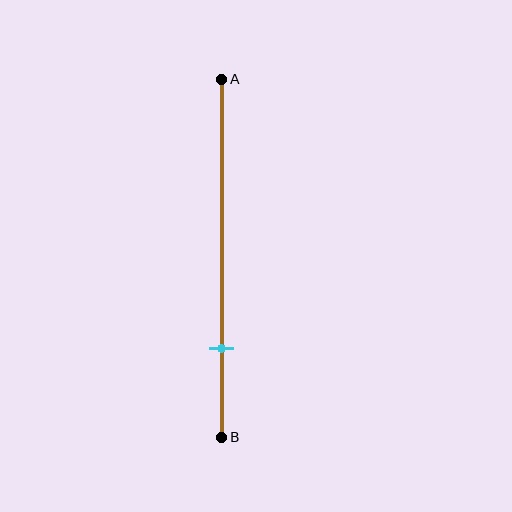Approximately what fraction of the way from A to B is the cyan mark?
The cyan mark is approximately 75% of the way from A to B.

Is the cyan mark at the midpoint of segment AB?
No, the mark is at about 75% from A, not at the 50% midpoint.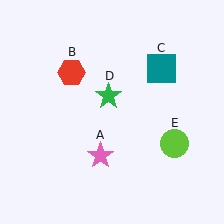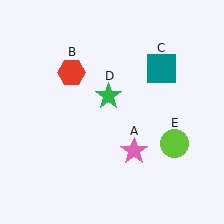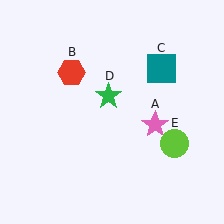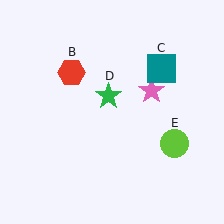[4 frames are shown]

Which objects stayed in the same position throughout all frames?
Red hexagon (object B) and teal square (object C) and green star (object D) and lime circle (object E) remained stationary.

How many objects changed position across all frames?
1 object changed position: pink star (object A).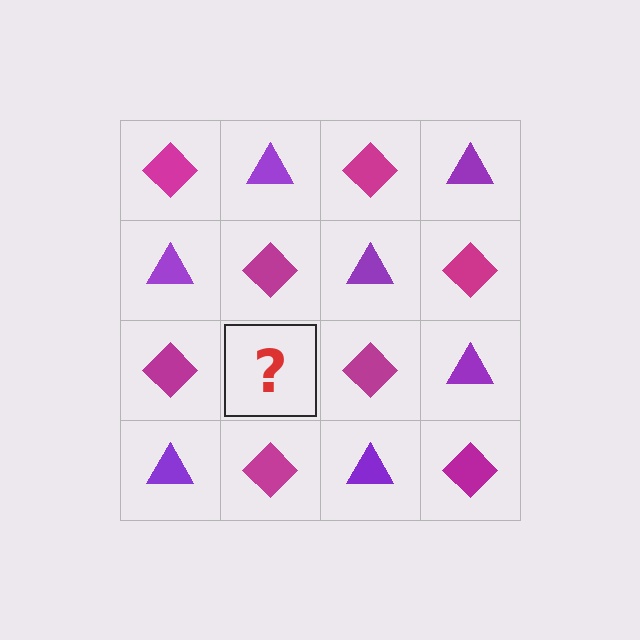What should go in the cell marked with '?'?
The missing cell should contain a purple triangle.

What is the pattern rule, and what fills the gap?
The rule is that it alternates magenta diamond and purple triangle in a checkerboard pattern. The gap should be filled with a purple triangle.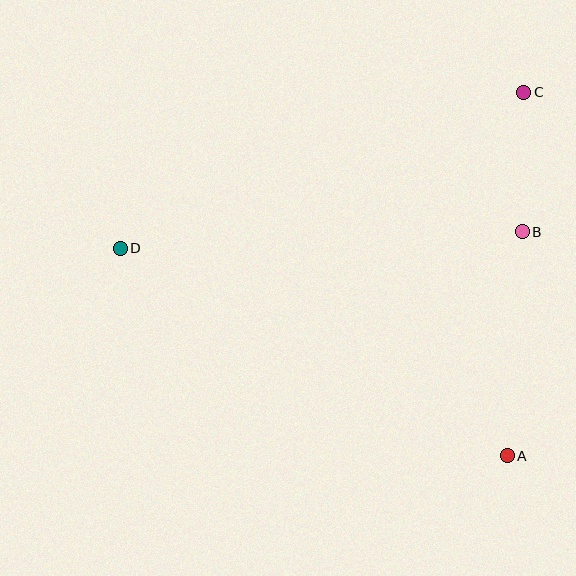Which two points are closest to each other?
Points B and C are closest to each other.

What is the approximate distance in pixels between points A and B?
The distance between A and B is approximately 225 pixels.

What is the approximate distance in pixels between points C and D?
The distance between C and D is approximately 433 pixels.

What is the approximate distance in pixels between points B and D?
The distance between B and D is approximately 403 pixels.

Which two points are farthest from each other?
Points A and D are farthest from each other.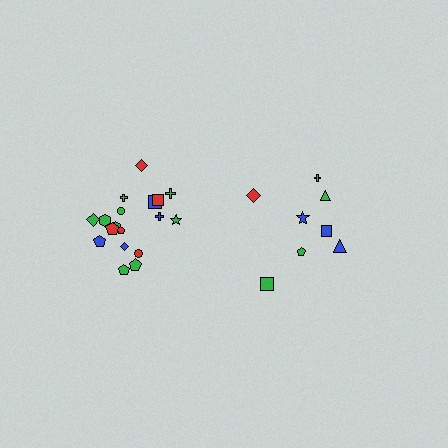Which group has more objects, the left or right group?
The left group.